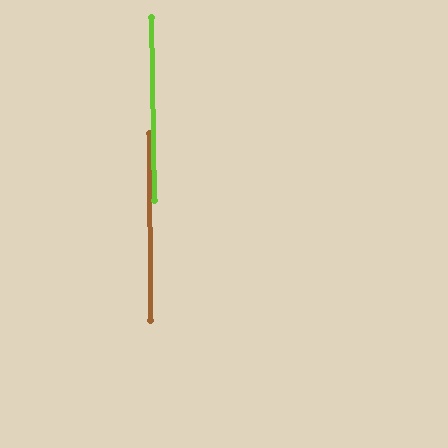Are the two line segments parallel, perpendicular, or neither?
Parallel — their directions differ by only 0.8°.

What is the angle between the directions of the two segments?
Approximately 1 degree.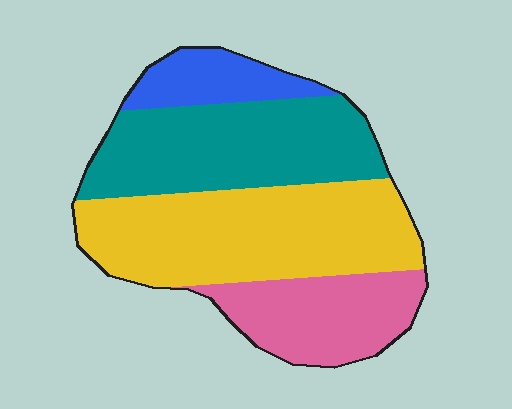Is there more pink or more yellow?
Yellow.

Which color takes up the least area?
Blue, at roughly 10%.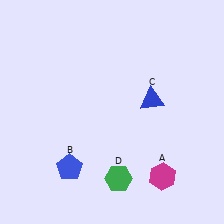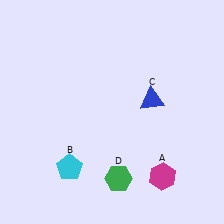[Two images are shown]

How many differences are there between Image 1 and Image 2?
There is 1 difference between the two images.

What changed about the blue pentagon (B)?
In Image 1, B is blue. In Image 2, it changed to cyan.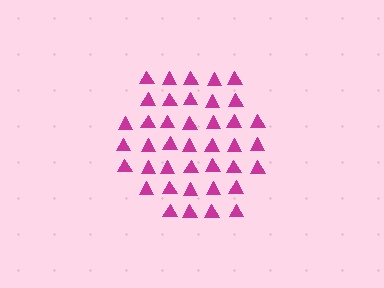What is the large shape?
The large shape is a hexagon.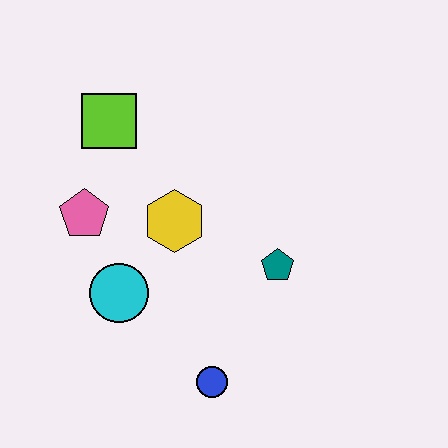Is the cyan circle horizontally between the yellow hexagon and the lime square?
Yes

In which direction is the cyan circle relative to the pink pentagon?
The cyan circle is below the pink pentagon.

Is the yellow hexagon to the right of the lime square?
Yes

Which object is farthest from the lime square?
The blue circle is farthest from the lime square.